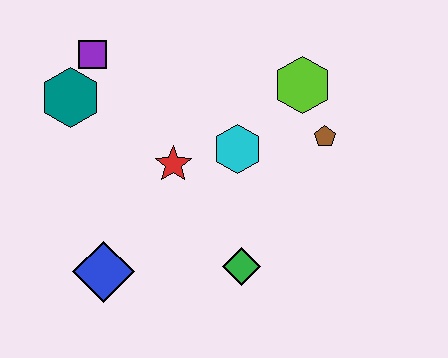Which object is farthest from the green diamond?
The purple square is farthest from the green diamond.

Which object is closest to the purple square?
The teal hexagon is closest to the purple square.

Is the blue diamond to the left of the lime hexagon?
Yes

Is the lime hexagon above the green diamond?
Yes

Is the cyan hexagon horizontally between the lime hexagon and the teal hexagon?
Yes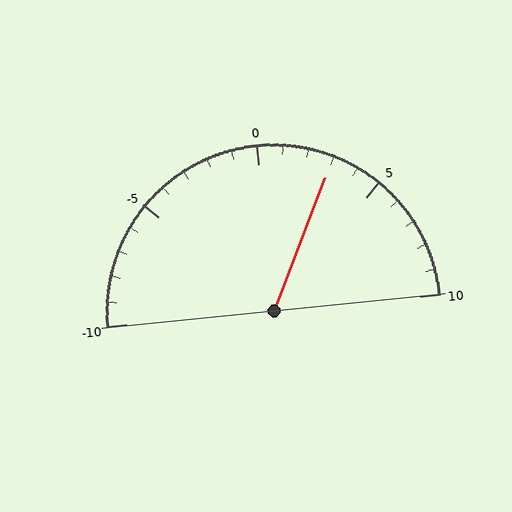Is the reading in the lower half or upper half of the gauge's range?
The reading is in the upper half of the range (-10 to 10).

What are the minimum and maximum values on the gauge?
The gauge ranges from -10 to 10.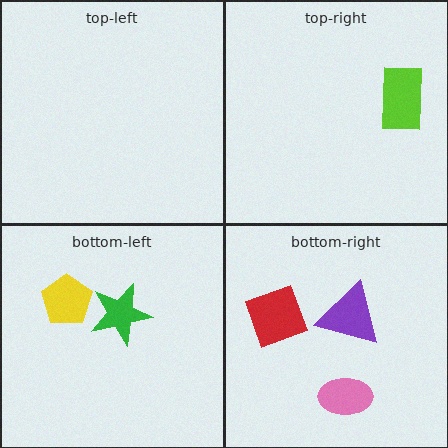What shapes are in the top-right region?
The lime rectangle.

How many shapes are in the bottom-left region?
2.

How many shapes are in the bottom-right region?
3.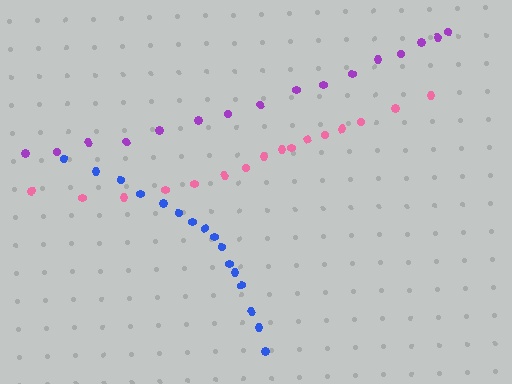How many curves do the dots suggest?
There are 3 distinct paths.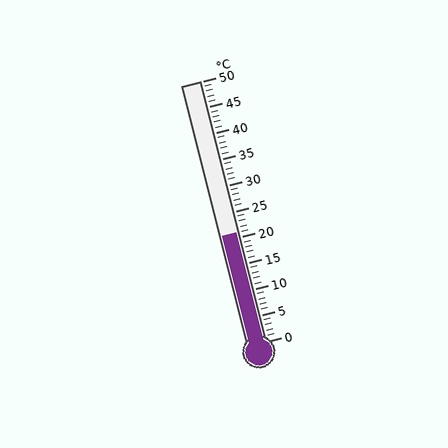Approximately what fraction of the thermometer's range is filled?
The thermometer is filled to approximately 40% of its range.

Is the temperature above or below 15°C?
The temperature is above 15°C.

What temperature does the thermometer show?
The thermometer shows approximately 21°C.